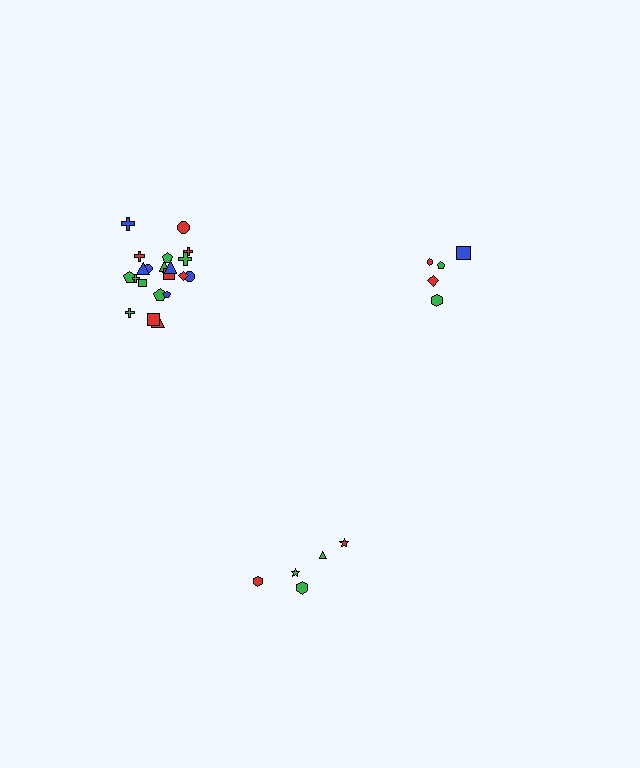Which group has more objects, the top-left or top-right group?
The top-left group.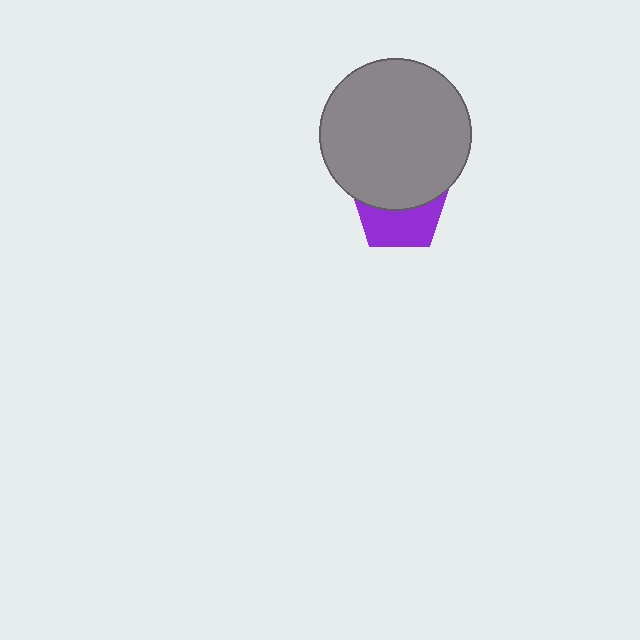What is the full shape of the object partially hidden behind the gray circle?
The partially hidden object is a purple pentagon.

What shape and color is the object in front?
The object in front is a gray circle.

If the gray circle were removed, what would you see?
You would see the complete purple pentagon.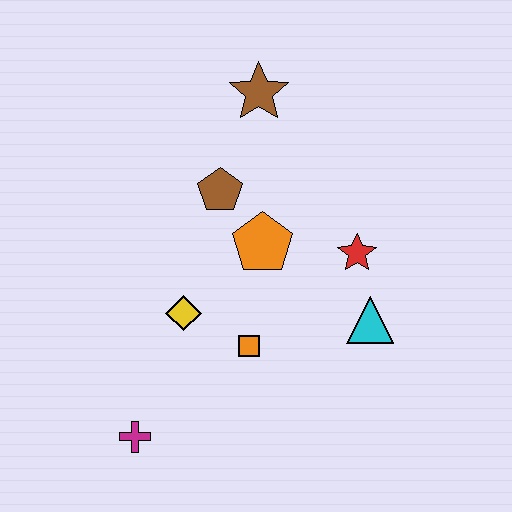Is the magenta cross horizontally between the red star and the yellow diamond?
No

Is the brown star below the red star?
No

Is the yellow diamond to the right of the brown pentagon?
No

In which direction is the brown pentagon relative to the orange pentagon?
The brown pentagon is above the orange pentagon.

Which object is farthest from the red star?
The magenta cross is farthest from the red star.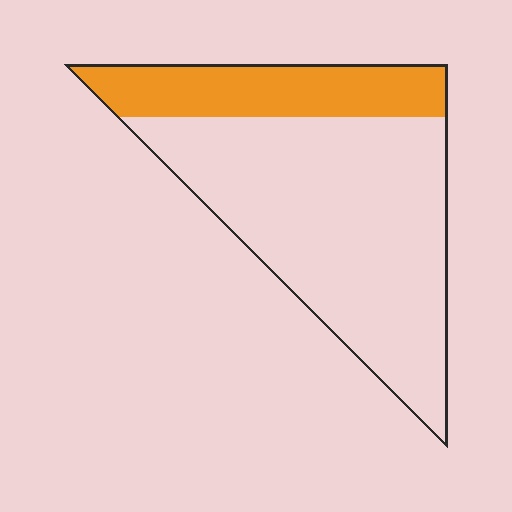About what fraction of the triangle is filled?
About one quarter (1/4).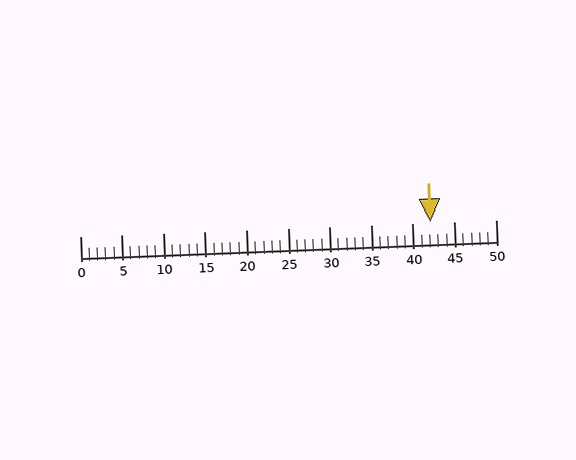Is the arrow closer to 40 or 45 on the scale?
The arrow is closer to 40.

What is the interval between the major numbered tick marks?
The major tick marks are spaced 5 units apart.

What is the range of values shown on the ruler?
The ruler shows values from 0 to 50.